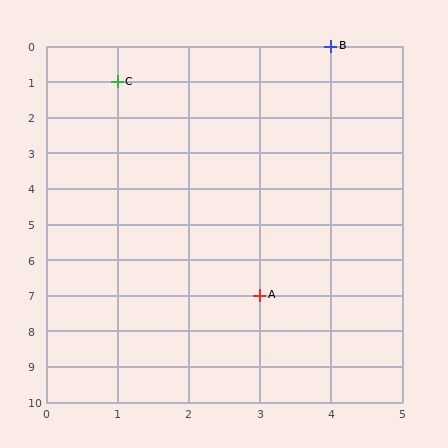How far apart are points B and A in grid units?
Points B and A are 1 column and 7 rows apart (about 7.1 grid units diagonally).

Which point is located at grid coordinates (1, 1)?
Point C is at (1, 1).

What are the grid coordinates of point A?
Point A is at grid coordinates (3, 7).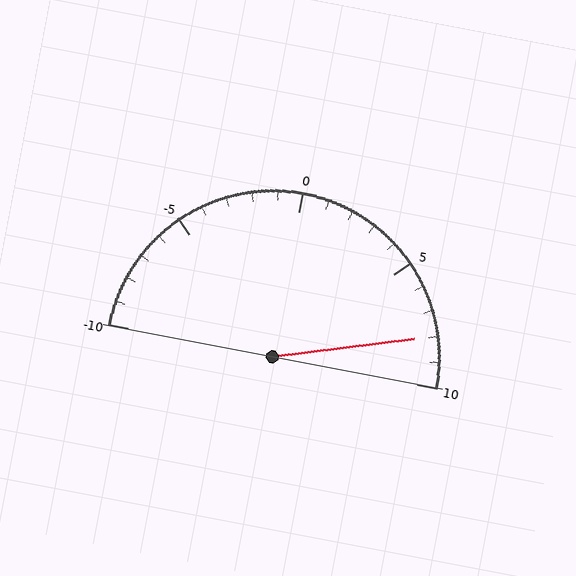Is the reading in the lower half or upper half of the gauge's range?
The reading is in the upper half of the range (-10 to 10).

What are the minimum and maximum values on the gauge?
The gauge ranges from -10 to 10.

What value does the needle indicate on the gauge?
The needle indicates approximately 8.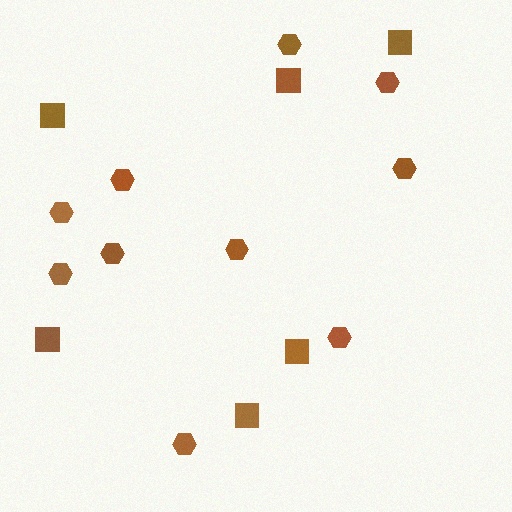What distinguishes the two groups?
There are 2 groups: one group of squares (6) and one group of hexagons (10).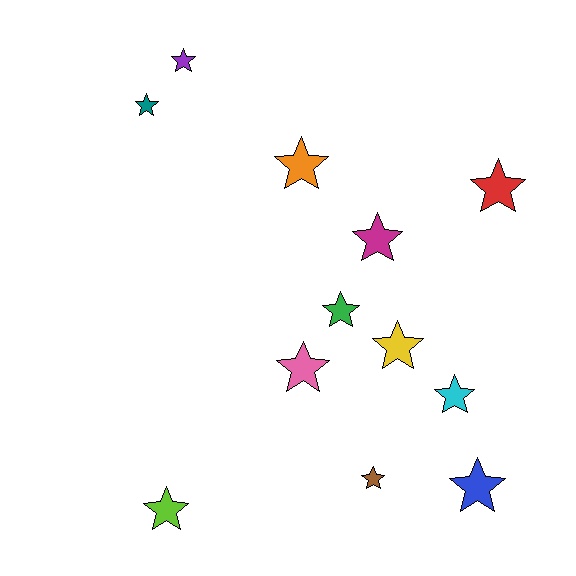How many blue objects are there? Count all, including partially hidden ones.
There is 1 blue object.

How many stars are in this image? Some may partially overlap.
There are 12 stars.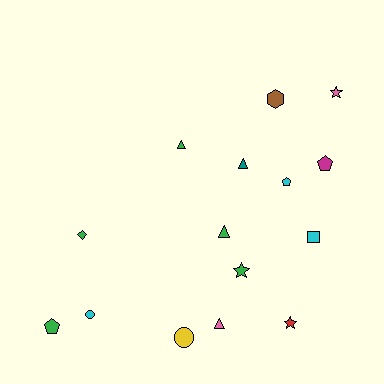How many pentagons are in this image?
There are 3 pentagons.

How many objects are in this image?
There are 15 objects.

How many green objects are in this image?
There are 5 green objects.